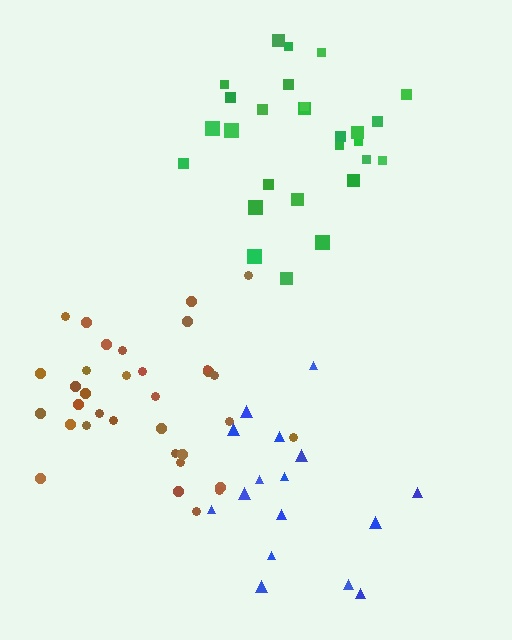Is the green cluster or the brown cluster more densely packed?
Brown.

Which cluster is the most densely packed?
Brown.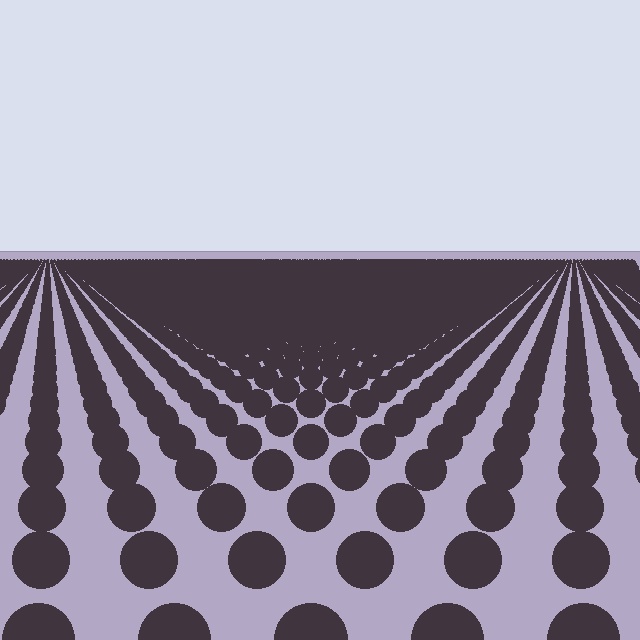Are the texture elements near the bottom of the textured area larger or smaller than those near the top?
Larger. Near the bottom, elements are closer to the viewer and appear at a bigger on-screen size.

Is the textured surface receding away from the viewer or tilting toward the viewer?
The surface is receding away from the viewer. Texture elements get smaller and denser toward the top.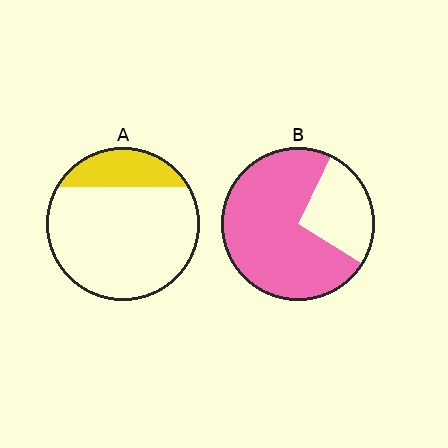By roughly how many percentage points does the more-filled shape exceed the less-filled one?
By roughly 55 percentage points (B over A).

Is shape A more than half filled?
No.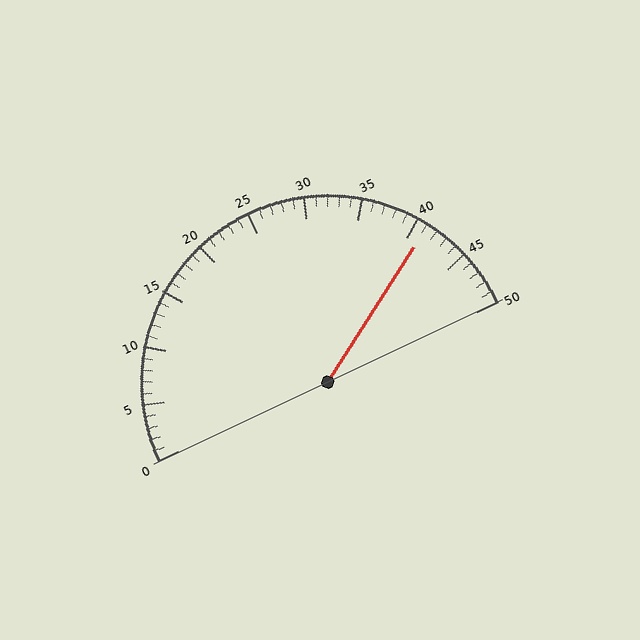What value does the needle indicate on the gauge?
The needle indicates approximately 41.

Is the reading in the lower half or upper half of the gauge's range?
The reading is in the upper half of the range (0 to 50).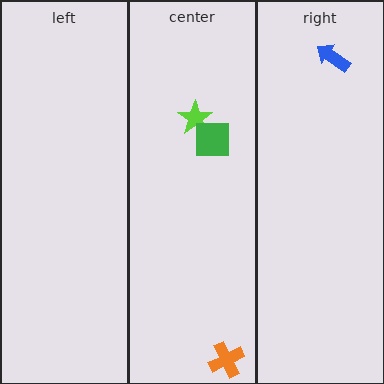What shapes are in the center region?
The orange cross, the lime star, the green square.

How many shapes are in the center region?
3.